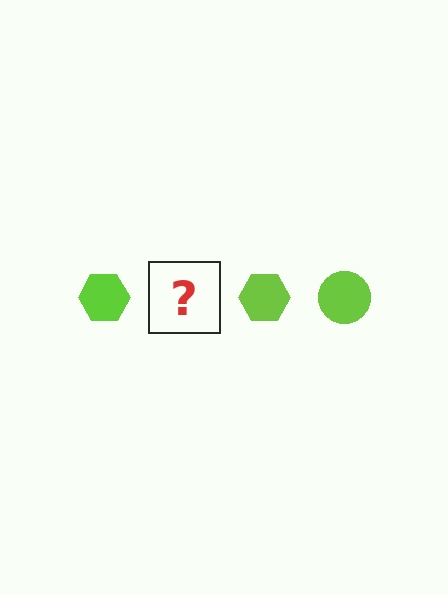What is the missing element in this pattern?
The missing element is a lime circle.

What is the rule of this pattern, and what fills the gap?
The rule is that the pattern cycles through hexagon, circle shapes in lime. The gap should be filled with a lime circle.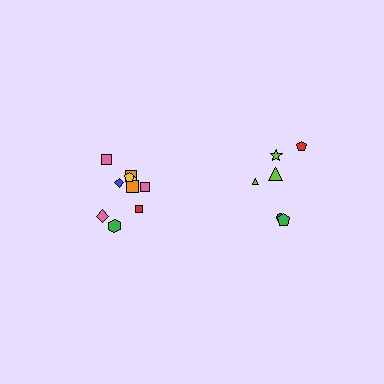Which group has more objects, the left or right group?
The left group.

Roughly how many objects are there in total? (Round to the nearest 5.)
Roughly 15 objects in total.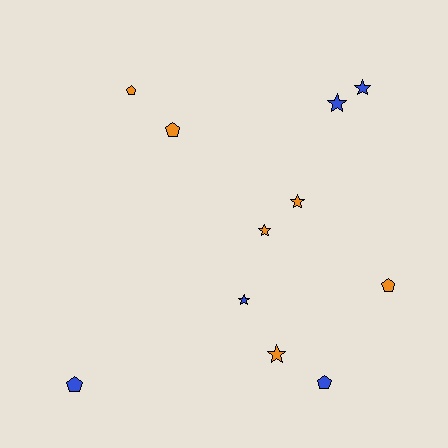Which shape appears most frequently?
Star, with 6 objects.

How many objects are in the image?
There are 11 objects.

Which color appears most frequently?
Orange, with 6 objects.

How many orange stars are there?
There are 3 orange stars.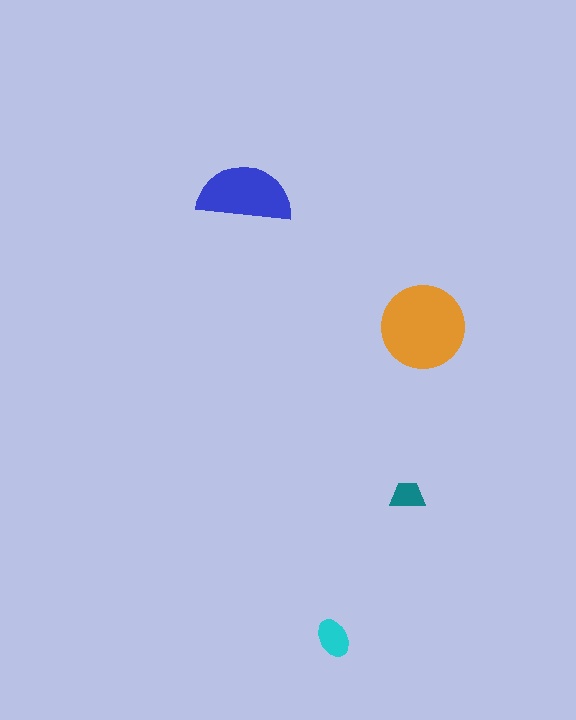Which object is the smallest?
The teal trapezoid.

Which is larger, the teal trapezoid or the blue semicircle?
The blue semicircle.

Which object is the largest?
The orange circle.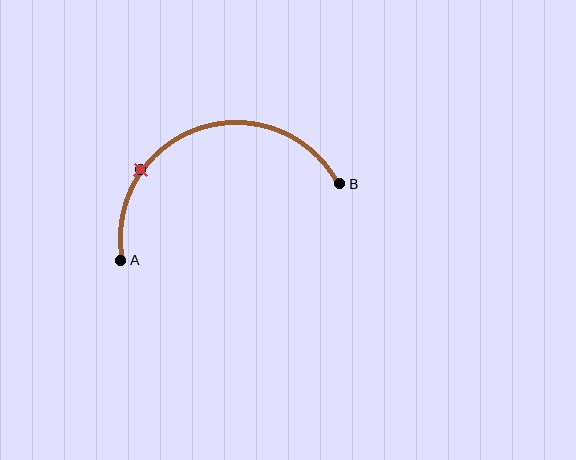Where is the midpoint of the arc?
The arc midpoint is the point on the curve farthest from the straight line joining A and B. It sits above that line.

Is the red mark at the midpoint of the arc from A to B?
No. The red mark lies on the arc but is closer to endpoint A. The arc midpoint would be at the point on the curve equidistant along the arc from both A and B.